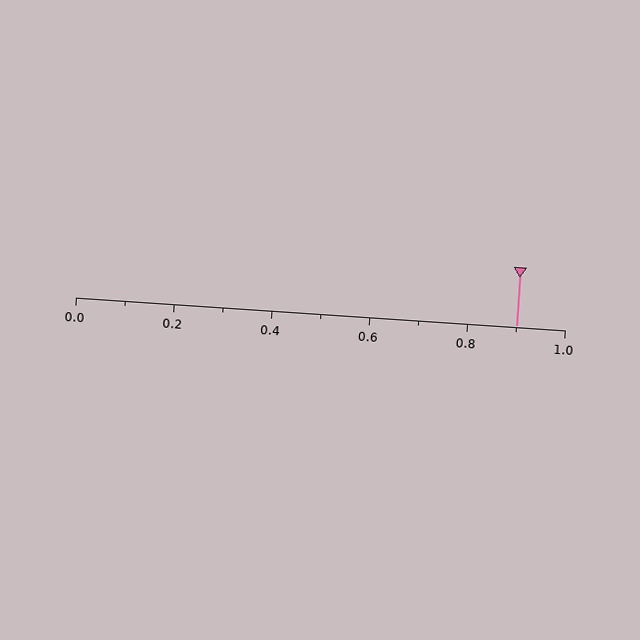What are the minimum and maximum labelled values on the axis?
The axis runs from 0.0 to 1.0.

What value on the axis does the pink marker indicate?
The marker indicates approximately 0.9.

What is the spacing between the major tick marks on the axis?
The major ticks are spaced 0.2 apart.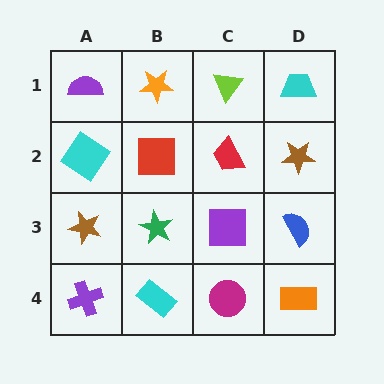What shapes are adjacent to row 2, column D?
A cyan trapezoid (row 1, column D), a blue semicircle (row 3, column D), a red trapezoid (row 2, column C).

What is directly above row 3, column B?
A red square.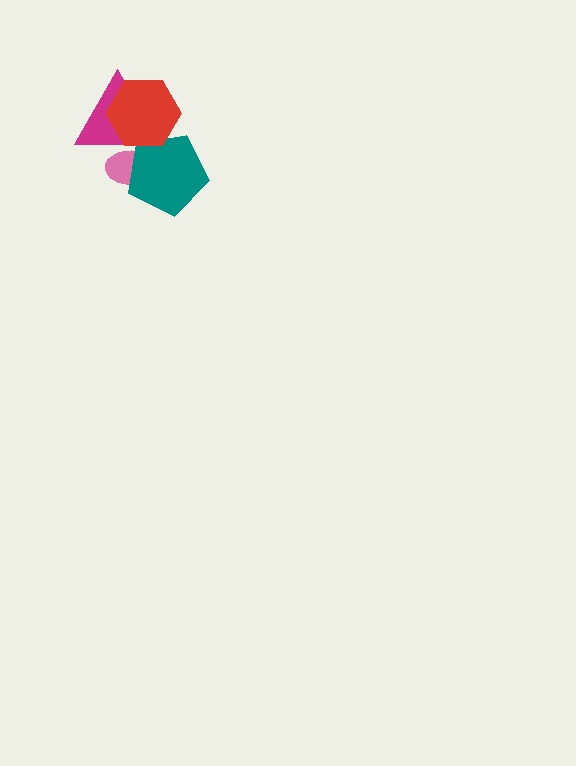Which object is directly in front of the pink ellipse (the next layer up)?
The magenta triangle is directly in front of the pink ellipse.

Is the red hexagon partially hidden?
No, no other shape covers it.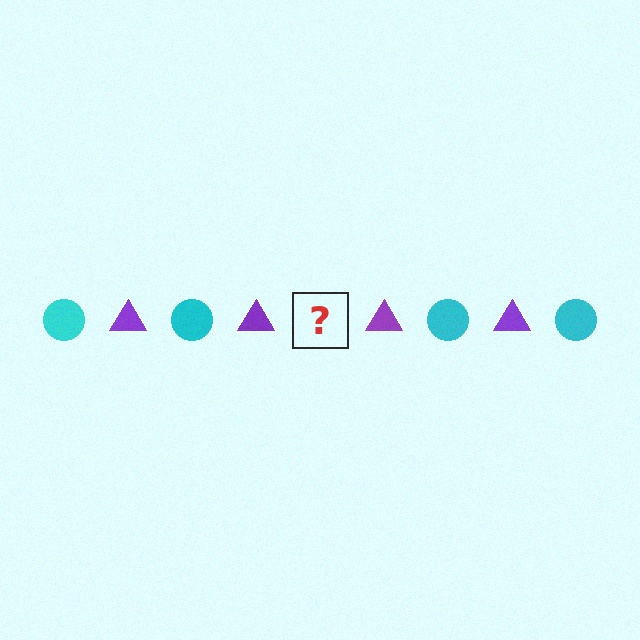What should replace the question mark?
The question mark should be replaced with a cyan circle.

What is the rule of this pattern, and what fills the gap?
The rule is that the pattern alternates between cyan circle and purple triangle. The gap should be filled with a cyan circle.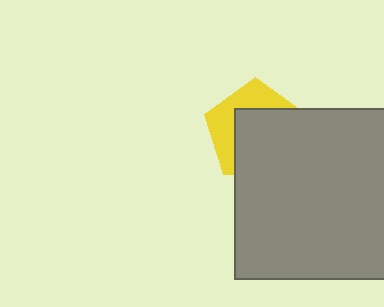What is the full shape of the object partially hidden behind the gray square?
The partially hidden object is a yellow pentagon.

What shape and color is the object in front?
The object in front is a gray square.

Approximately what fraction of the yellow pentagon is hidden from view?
Roughly 62% of the yellow pentagon is hidden behind the gray square.